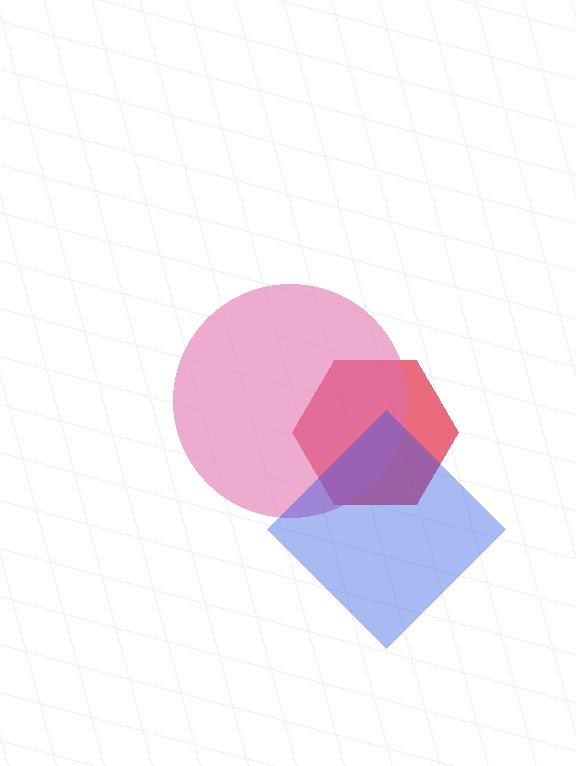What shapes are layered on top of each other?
The layered shapes are: a red hexagon, a pink circle, a blue diamond.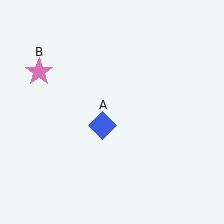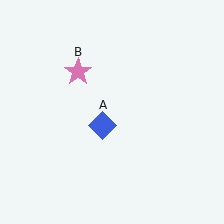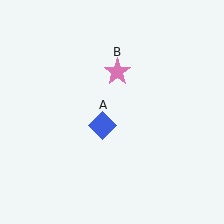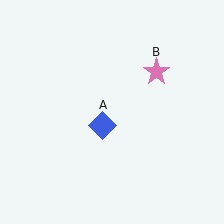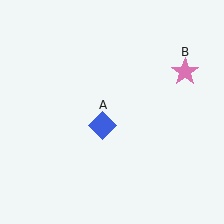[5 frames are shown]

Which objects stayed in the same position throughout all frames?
Blue diamond (object A) remained stationary.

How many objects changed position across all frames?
1 object changed position: pink star (object B).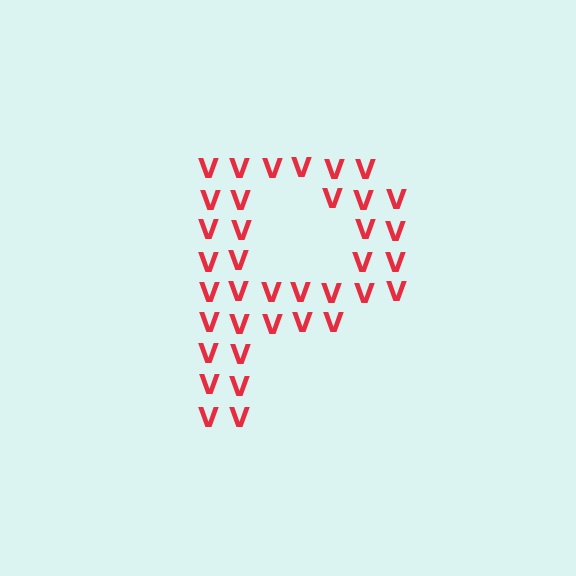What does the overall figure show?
The overall figure shows the letter P.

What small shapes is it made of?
It is made of small letter V's.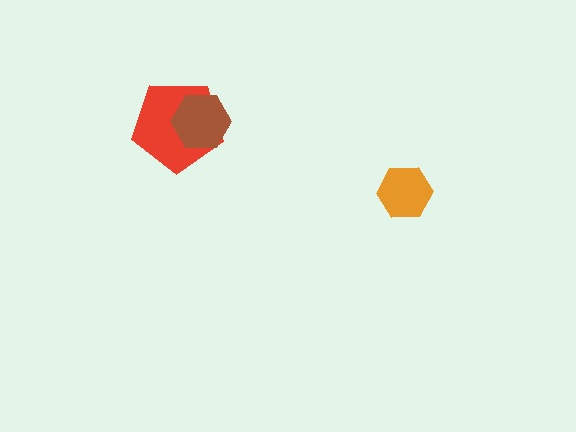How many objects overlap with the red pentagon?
1 object overlaps with the red pentagon.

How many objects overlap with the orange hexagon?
0 objects overlap with the orange hexagon.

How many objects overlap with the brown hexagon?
1 object overlaps with the brown hexagon.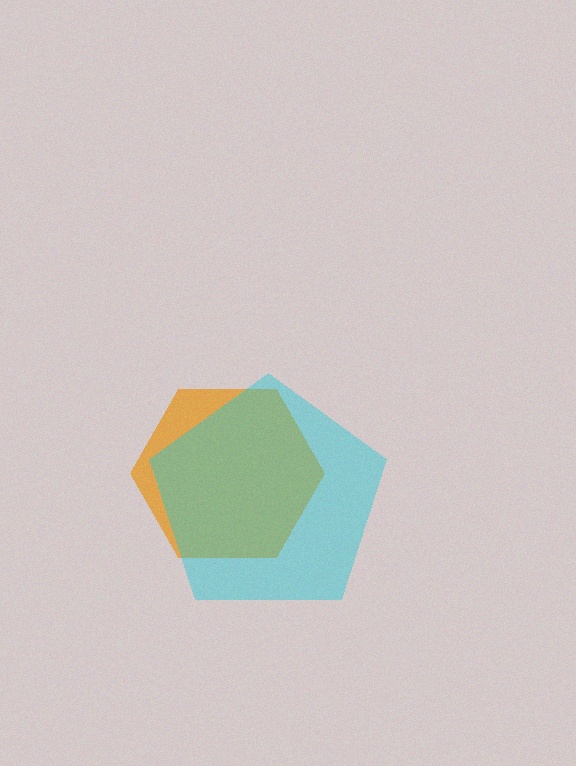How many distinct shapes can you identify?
There are 2 distinct shapes: an orange hexagon, a cyan pentagon.